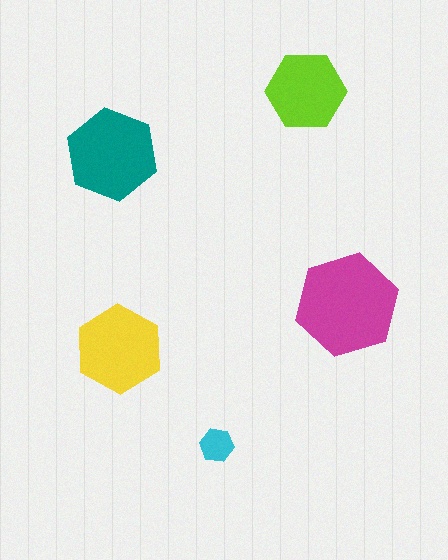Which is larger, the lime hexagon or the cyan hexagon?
The lime one.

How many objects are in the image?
There are 5 objects in the image.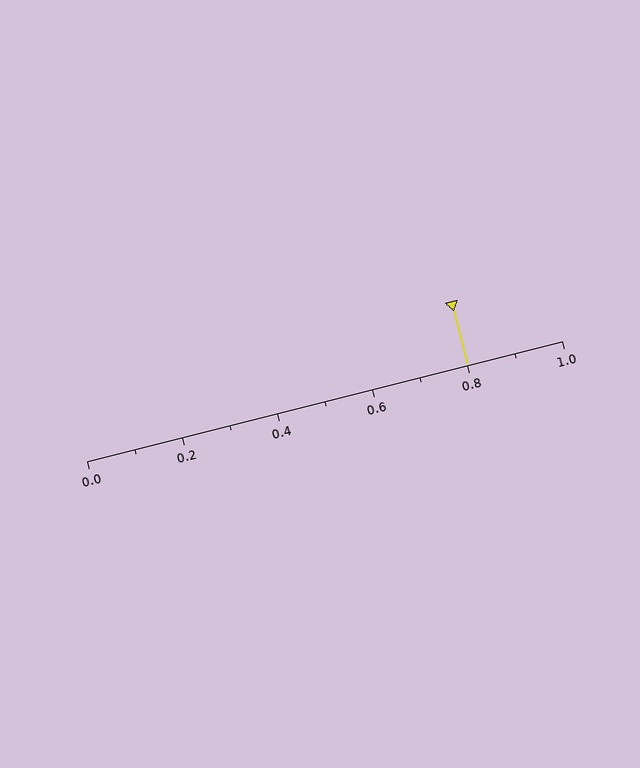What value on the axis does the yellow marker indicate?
The marker indicates approximately 0.8.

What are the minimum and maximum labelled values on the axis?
The axis runs from 0.0 to 1.0.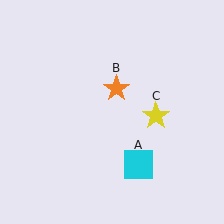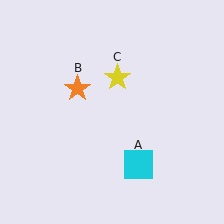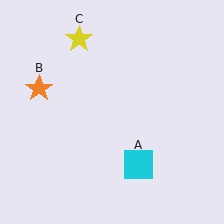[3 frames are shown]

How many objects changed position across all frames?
2 objects changed position: orange star (object B), yellow star (object C).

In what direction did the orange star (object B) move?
The orange star (object B) moved left.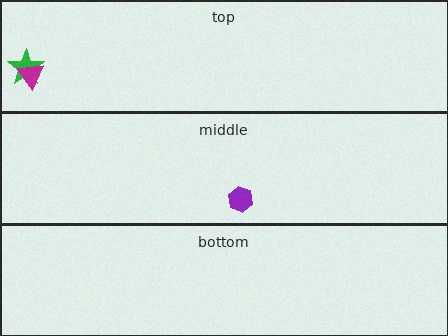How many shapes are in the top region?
2.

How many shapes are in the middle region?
1.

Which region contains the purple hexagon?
The middle region.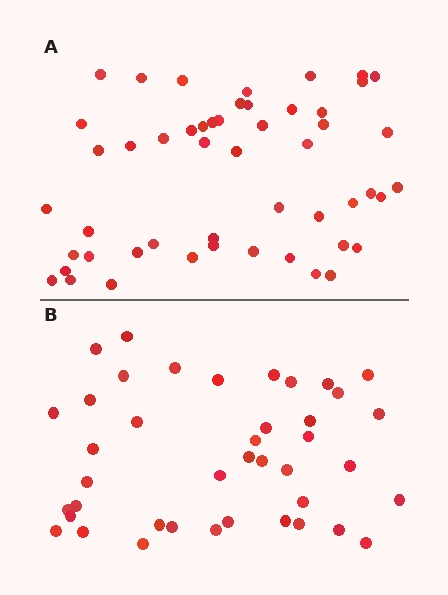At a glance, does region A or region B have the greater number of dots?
Region A (the top region) has more dots.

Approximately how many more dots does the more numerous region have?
Region A has roughly 10 or so more dots than region B.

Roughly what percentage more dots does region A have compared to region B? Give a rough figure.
About 25% more.